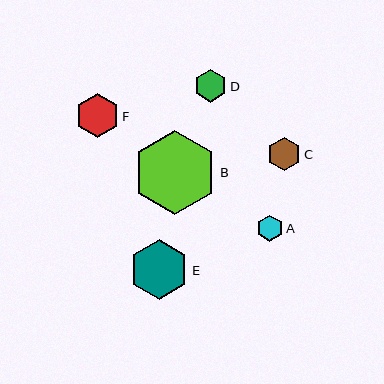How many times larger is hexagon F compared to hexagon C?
Hexagon F is approximately 1.3 times the size of hexagon C.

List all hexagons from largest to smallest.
From largest to smallest: B, E, F, C, D, A.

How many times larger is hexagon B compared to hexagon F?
Hexagon B is approximately 2.0 times the size of hexagon F.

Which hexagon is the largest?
Hexagon B is the largest with a size of approximately 85 pixels.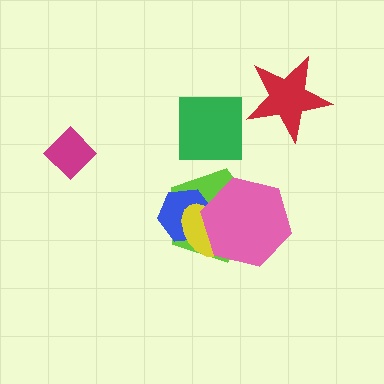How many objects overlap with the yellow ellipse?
3 objects overlap with the yellow ellipse.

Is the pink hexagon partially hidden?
No, no other shape covers it.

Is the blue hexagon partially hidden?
Yes, it is partially covered by another shape.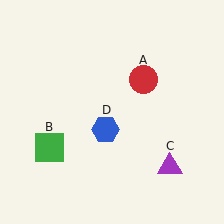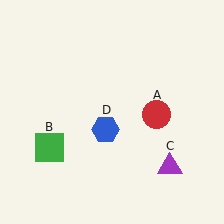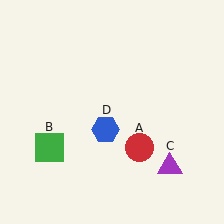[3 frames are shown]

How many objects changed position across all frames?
1 object changed position: red circle (object A).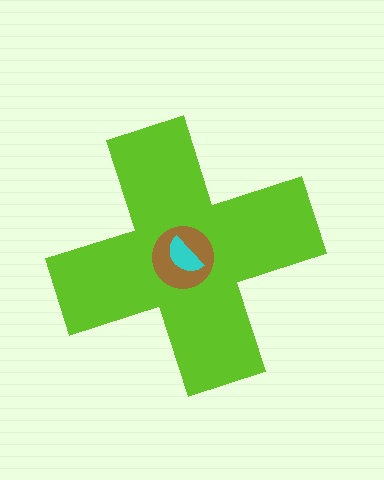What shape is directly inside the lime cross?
The brown circle.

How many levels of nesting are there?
3.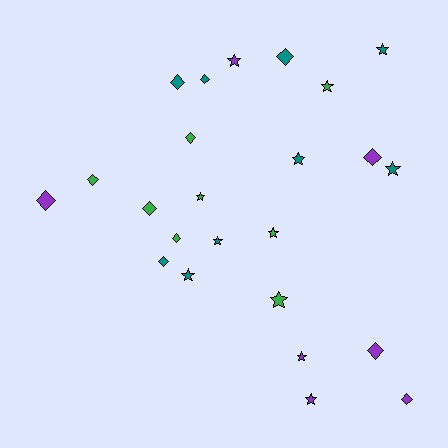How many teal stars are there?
There are 5 teal stars.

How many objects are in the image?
There are 24 objects.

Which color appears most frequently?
Teal, with 9 objects.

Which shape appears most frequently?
Star, with 12 objects.